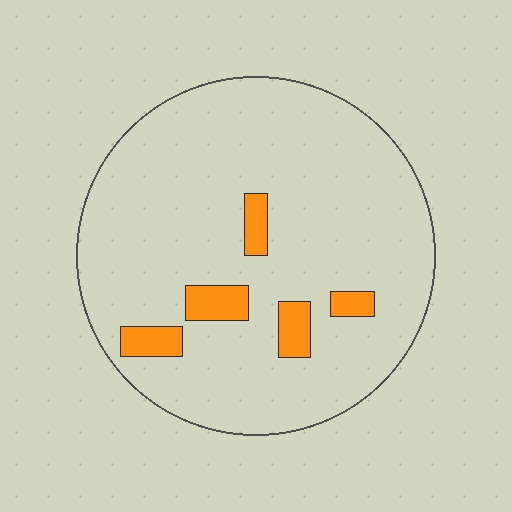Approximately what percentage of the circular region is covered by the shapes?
Approximately 10%.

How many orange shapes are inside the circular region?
5.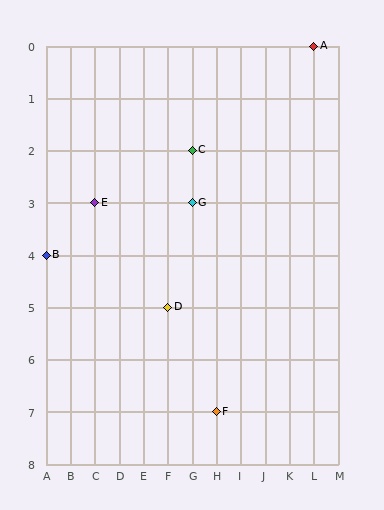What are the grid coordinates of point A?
Point A is at grid coordinates (L, 0).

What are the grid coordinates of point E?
Point E is at grid coordinates (C, 3).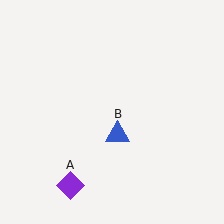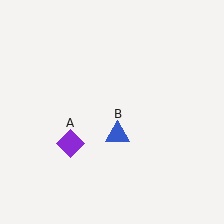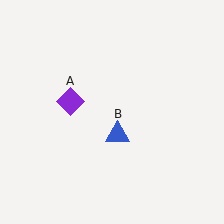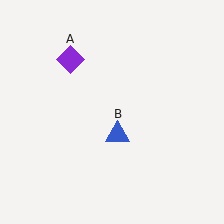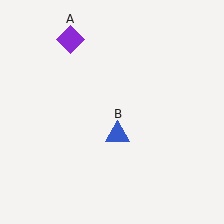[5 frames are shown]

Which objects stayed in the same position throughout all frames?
Blue triangle (object B) remained stationary.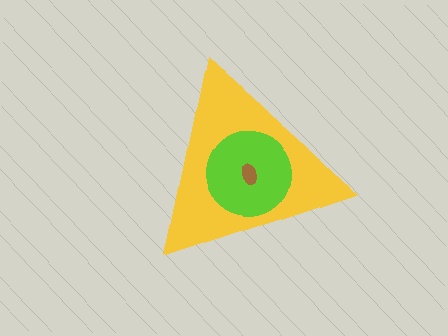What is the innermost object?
The brown ellipse.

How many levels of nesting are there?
3.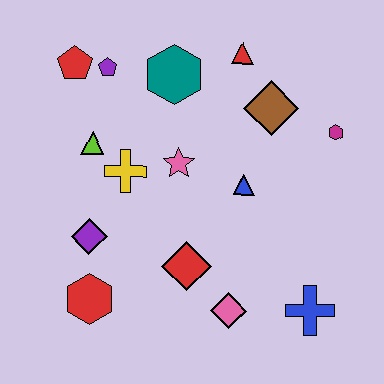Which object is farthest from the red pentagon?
The blue cross is farthest from the red pentagon.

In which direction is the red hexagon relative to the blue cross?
The red hexagon is to the left of the blue cross.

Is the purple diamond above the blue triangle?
No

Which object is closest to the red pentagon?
The purple pentagon is closest to the red pentagon.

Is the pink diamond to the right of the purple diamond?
Yes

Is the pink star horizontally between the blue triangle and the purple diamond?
Yes